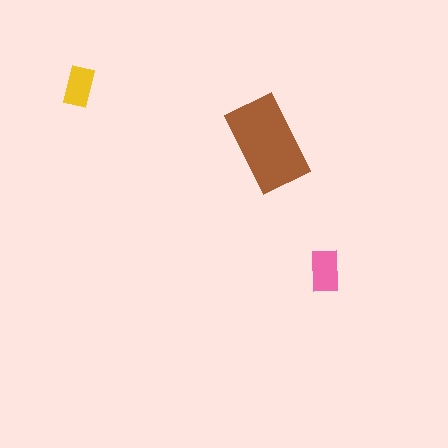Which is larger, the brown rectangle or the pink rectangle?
The brown one.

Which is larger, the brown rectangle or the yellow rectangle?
The brown one.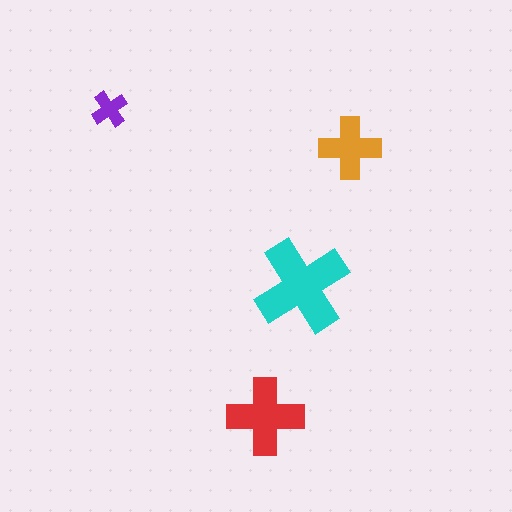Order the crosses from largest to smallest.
the cyan one, the red one, the orange one, the purple one.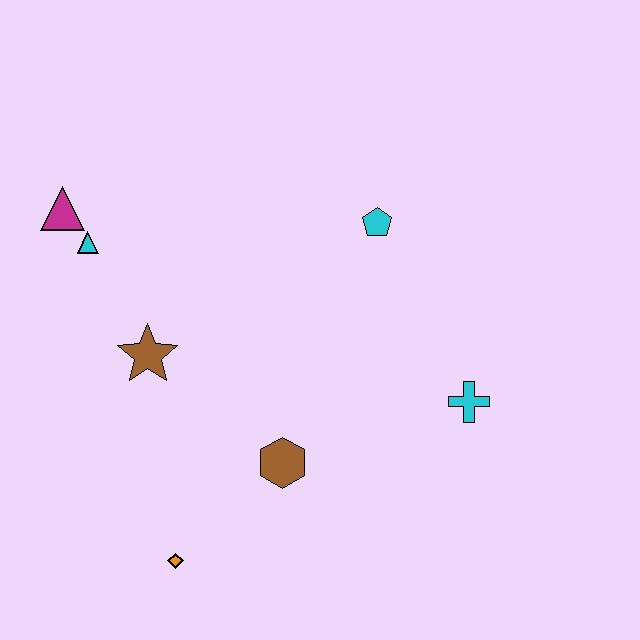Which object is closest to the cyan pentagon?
The cyan cross is closest to the cyan pentagon.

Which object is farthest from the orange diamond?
The cyan pentagon is farthest from the orange diamond.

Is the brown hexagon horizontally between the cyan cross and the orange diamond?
Yes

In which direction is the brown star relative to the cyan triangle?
The brown star is below the cyan triangle.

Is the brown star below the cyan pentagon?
Yes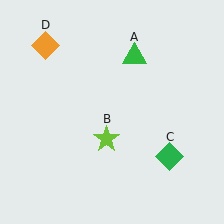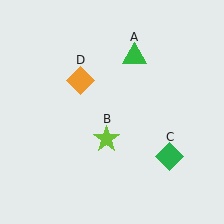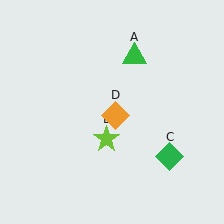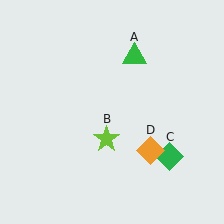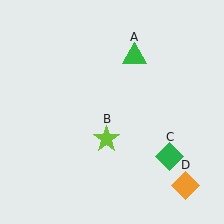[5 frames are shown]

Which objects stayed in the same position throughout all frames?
Green triangle (object A) and lime star (object B) and green diamond (object C) remained stationary.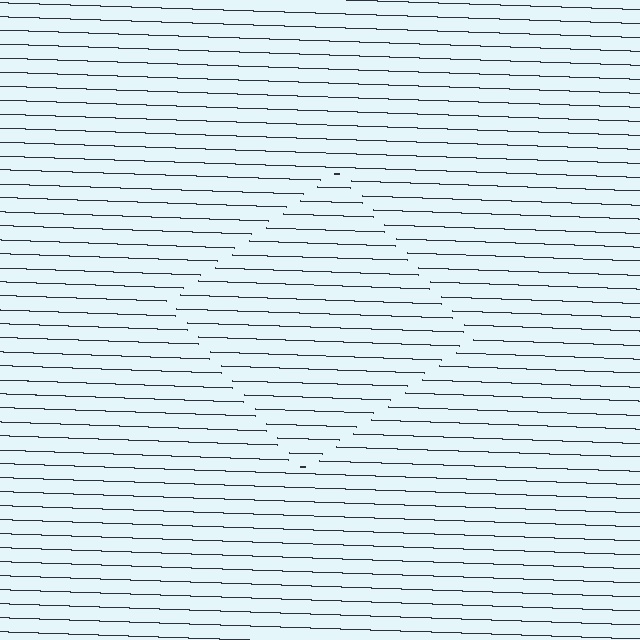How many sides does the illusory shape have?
4 sides — the line-ends trace a square.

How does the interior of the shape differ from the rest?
The interior of the shape contains the same grating, shifted by half a period — the contour is defined by the phase discontinuity where line-ends from the inner and outer gratings abut.